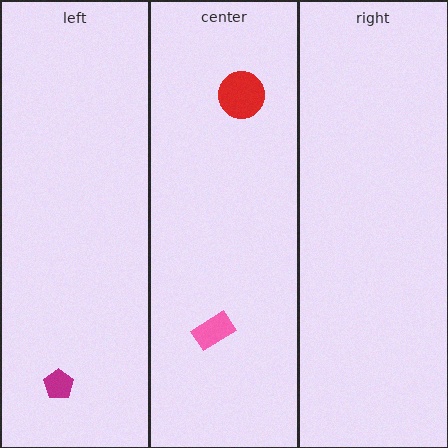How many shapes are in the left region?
1.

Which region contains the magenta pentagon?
The left region.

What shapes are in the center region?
The pink rectangle, the red circle.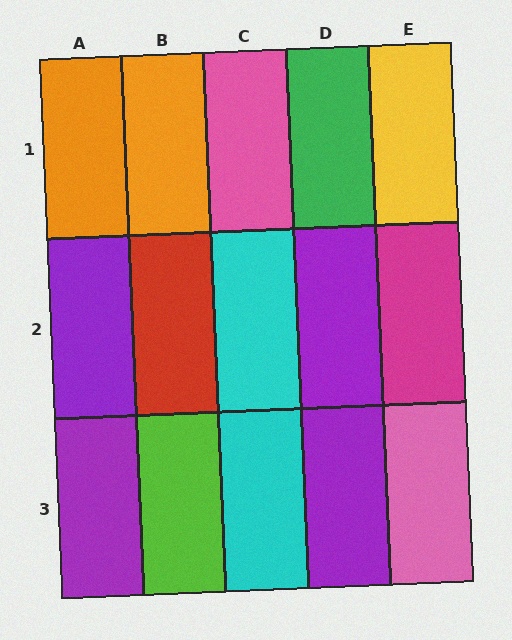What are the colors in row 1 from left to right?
Orange, orange, pink, green, yellow.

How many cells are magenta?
1 cell is magenta.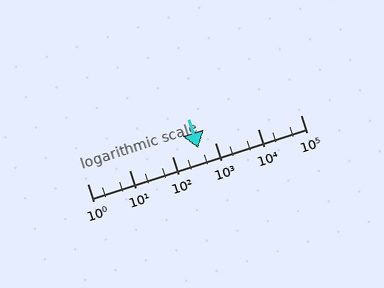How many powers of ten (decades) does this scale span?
The scale spans 5 decades, from 1 to 100000.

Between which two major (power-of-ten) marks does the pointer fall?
The pointer is between 100 and 1000.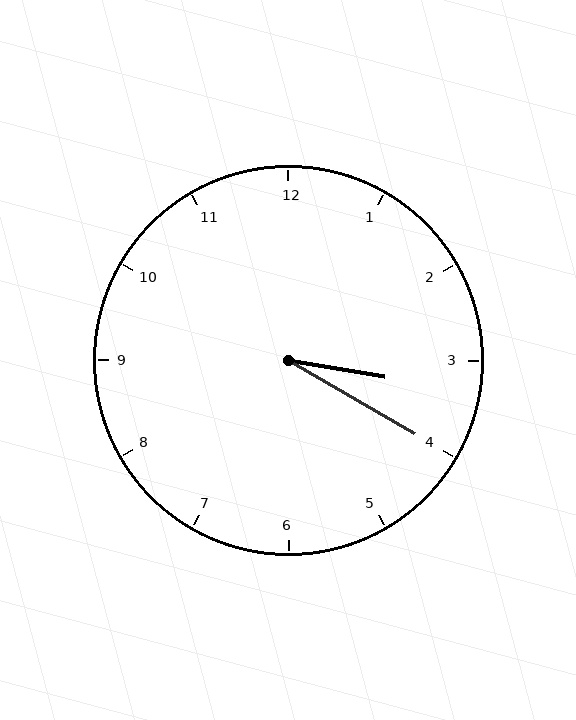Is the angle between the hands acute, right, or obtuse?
It is acute.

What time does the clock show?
3:20.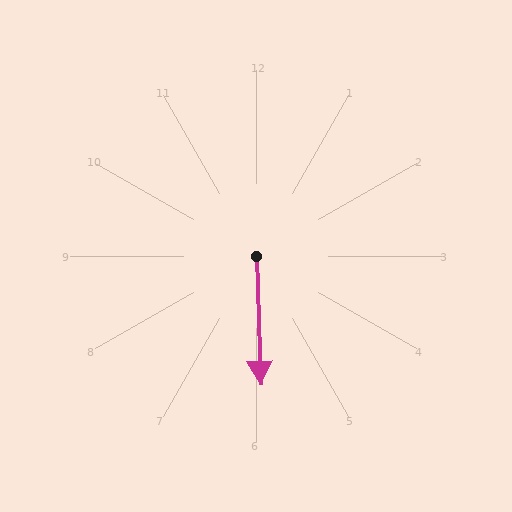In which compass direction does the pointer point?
South.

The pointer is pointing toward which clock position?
Roughly 6 o'clock.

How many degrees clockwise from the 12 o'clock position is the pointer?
Approximately 178 degrees.